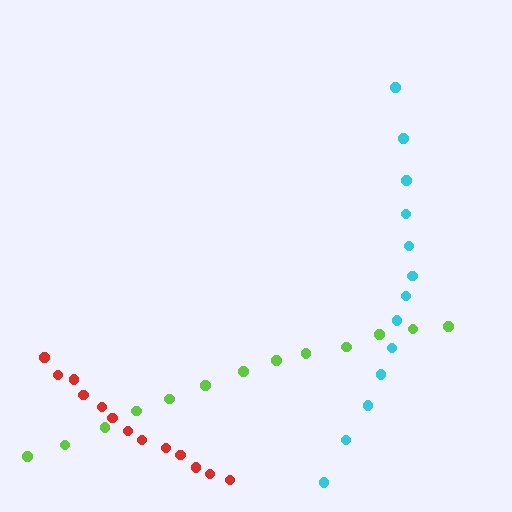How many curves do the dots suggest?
There are 3 distinct paths.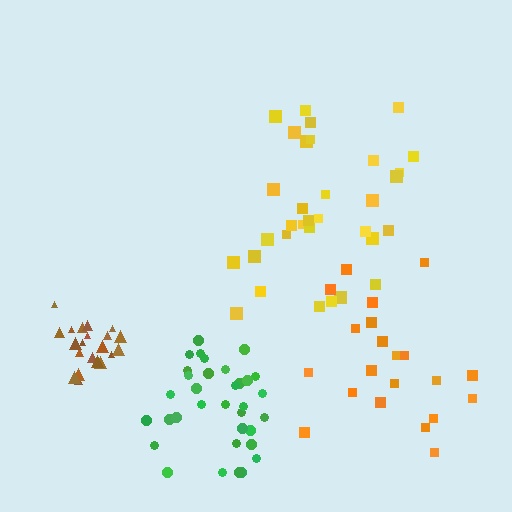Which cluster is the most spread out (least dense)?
Orange.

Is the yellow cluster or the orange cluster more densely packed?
Yellow.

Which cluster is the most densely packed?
Brown.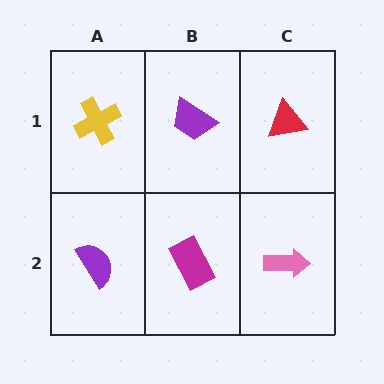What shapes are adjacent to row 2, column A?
A yellow cross (row 1, column A), a magenta rectangle (row 2, column B).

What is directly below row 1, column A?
A purple semicircle.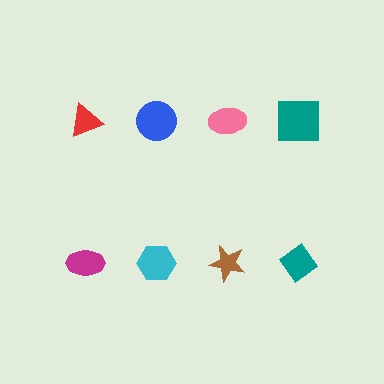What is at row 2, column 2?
A cyan hexagon.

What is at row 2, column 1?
A magenta ellipse.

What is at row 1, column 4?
A teal square.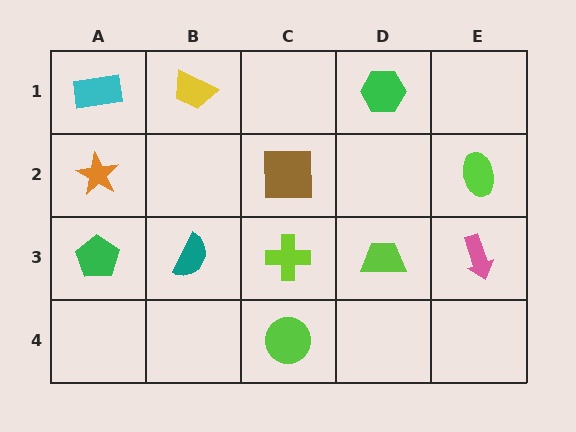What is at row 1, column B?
A yellow trapezoid.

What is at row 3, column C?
A lime cross.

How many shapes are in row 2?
3 shapes.